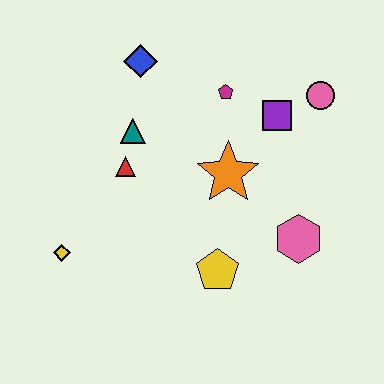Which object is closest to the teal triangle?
The red triangle is closest to the teal triangle.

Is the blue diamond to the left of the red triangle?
No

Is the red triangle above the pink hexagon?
Yes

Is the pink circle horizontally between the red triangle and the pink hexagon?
No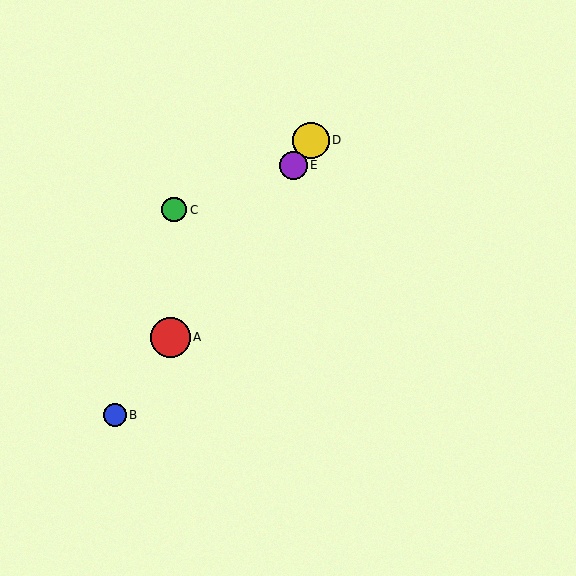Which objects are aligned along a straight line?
Objects A, B, D, E are aligned along a straight line.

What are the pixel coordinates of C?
Object C is at (174, 210).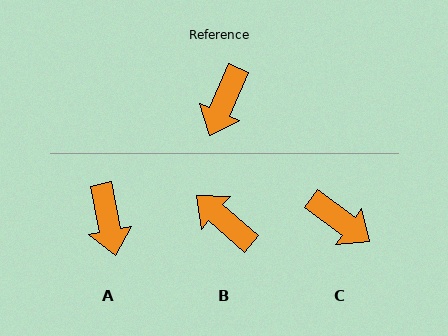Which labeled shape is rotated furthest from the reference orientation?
B, about 108 degrees away.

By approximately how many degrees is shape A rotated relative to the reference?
Approximately 34 degrees counter-clockwise.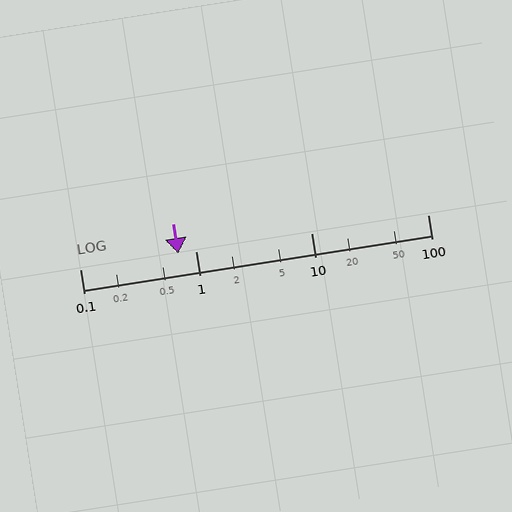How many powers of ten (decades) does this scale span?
The scale spans 3 decades, from 0.1 to 100.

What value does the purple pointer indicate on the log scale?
The pointer indicates approximately 0.7.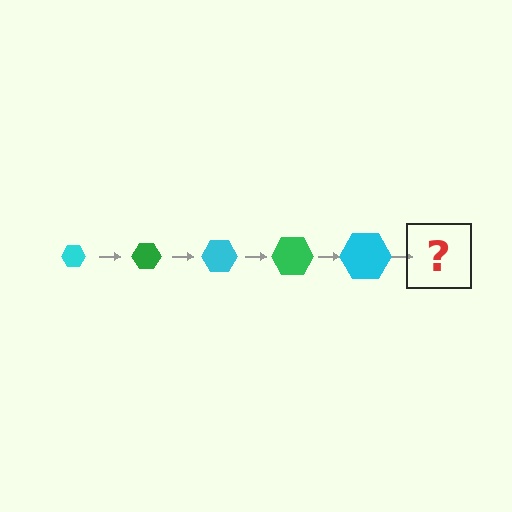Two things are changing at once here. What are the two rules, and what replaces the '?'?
The two rules are that the hexagon grows larger each step and the color cycles through cyan and green. The '?' should be a green hexagon, larger than the previous one.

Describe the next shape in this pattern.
It should be a green hexagon, larger than the previous one.